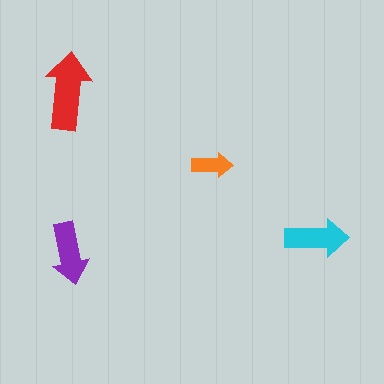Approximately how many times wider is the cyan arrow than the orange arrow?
About 1.5 times wider.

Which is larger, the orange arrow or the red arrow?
The red one.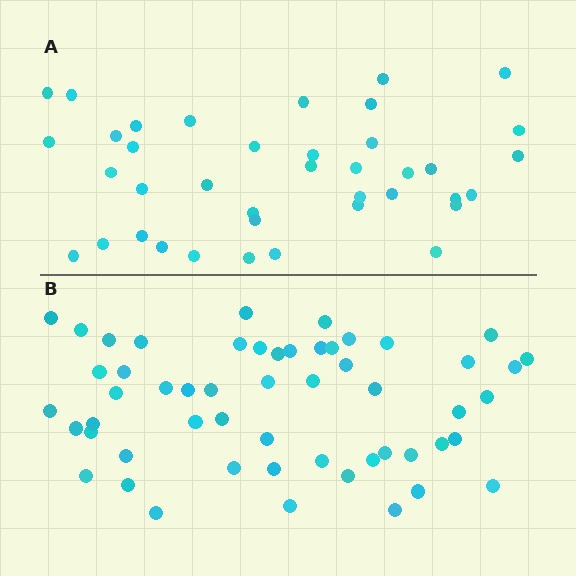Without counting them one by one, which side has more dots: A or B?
Region B (the bottom region) has more dots.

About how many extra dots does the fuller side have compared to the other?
Region B has approximately 15 more dots than region A.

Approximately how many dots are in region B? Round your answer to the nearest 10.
About 50 dots. (The exact count is 54, which rounds to 50.)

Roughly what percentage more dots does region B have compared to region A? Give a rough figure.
About 40% more.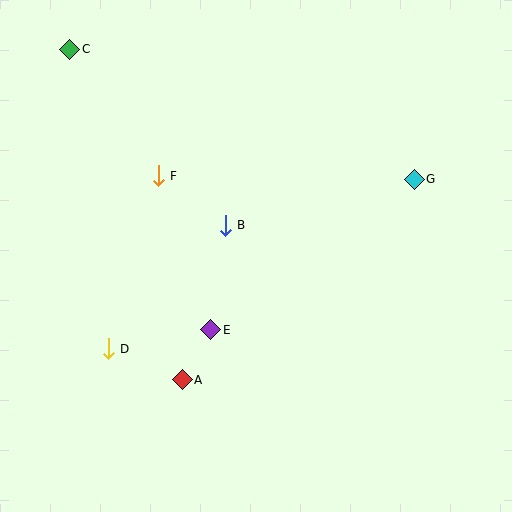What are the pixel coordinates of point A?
Point A is at (182, 380).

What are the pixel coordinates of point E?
Point E is at (211, 330).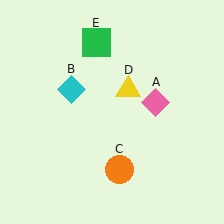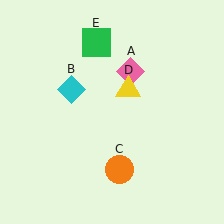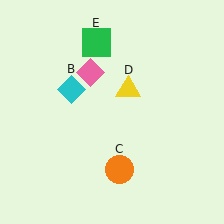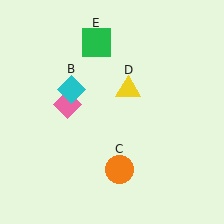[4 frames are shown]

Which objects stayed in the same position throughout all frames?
Cyan diamond (object B) and orange circle (object C) and yellow triangle (object D) and green square (object E) remained stationary.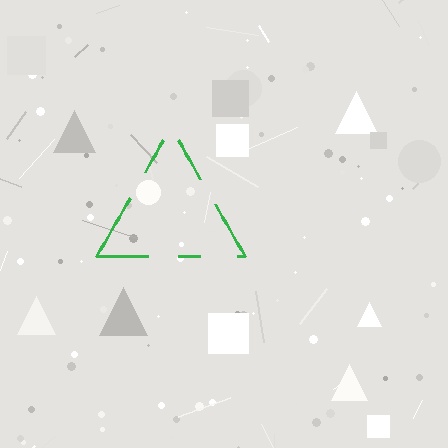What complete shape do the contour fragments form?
The contour fragments form a triangle.